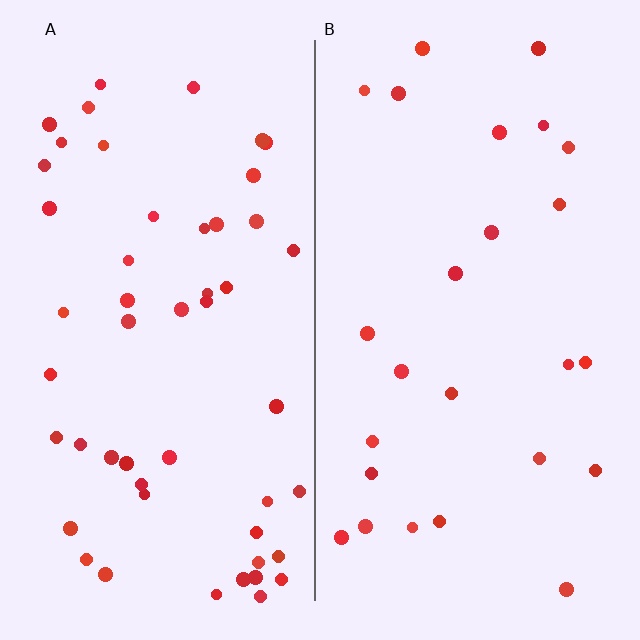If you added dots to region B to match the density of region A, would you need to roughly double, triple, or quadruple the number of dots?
Approximately double.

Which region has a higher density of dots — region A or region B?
A (the left).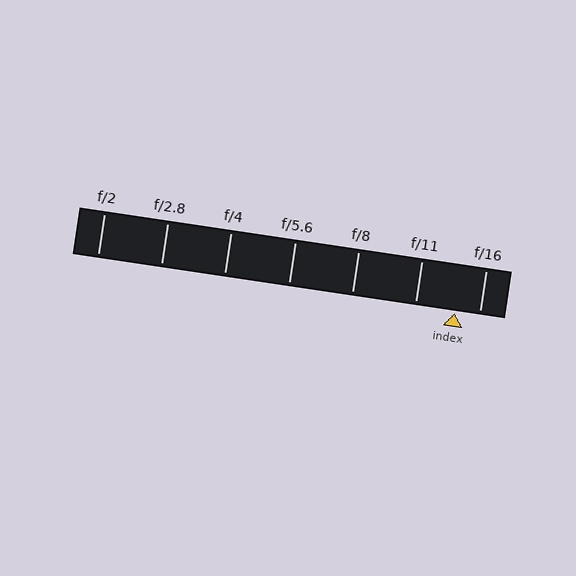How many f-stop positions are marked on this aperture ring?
There are 7 f-stop positions marked.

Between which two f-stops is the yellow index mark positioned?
The index mark is between f/11 and f/16.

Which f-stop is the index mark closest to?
The index mark is closest to f/16.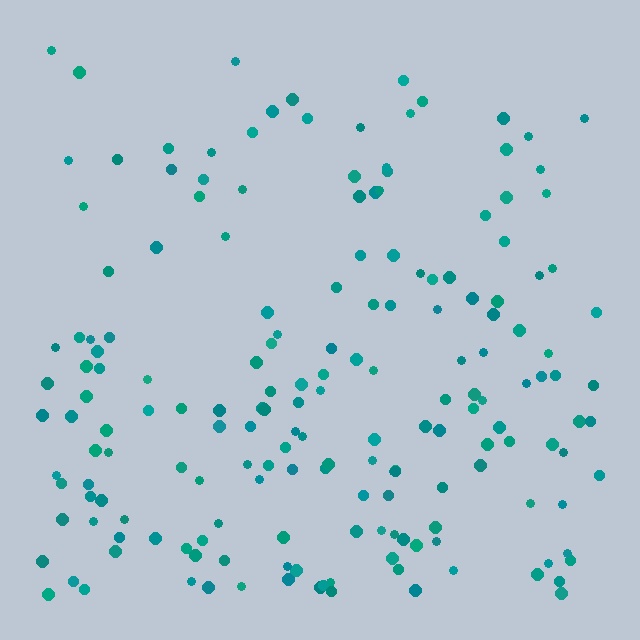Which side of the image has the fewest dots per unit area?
The top.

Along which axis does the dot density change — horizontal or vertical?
Vertical.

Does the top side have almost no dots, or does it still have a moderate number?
Still a moderate number, just noticeably fewer than the bottom.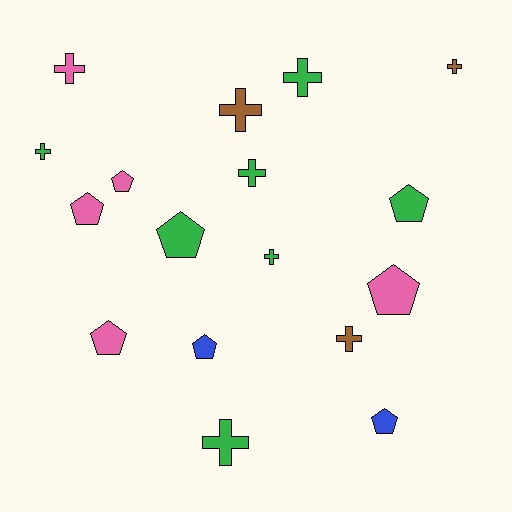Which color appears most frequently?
Green, with 7 objects.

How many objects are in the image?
There are 17 objects.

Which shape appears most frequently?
Cross, with 9 objects.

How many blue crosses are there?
There are no blue crosses.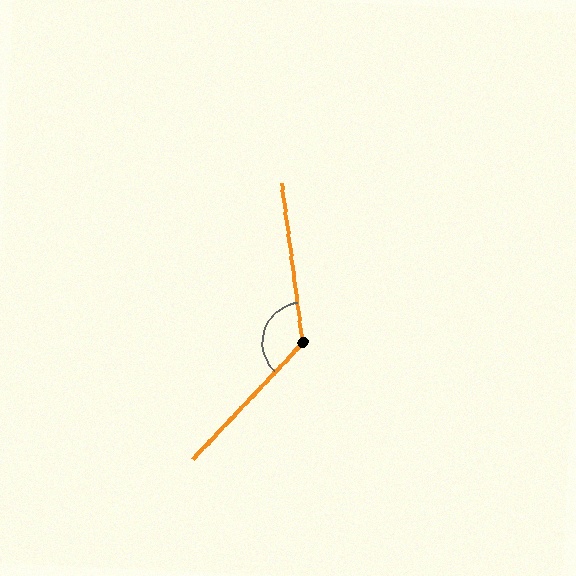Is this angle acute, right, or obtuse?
It is obtuse.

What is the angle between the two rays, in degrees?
Approximately 129 degrees.